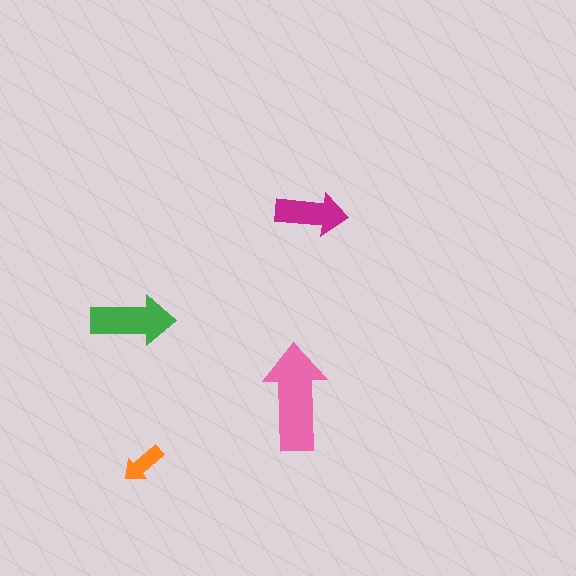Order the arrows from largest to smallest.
the pink one, the green one, the magenta one, the orange one.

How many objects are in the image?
There are 4 objects in the image.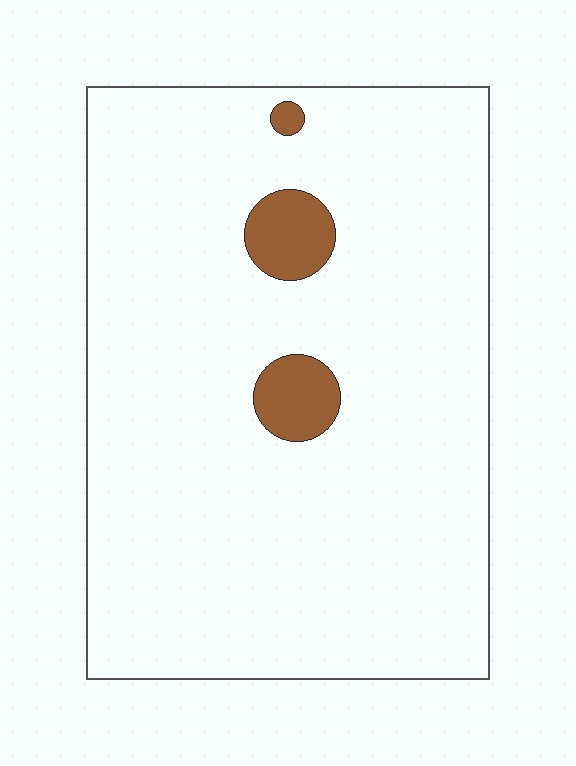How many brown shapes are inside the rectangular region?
3.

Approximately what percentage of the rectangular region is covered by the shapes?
Approximately 5%.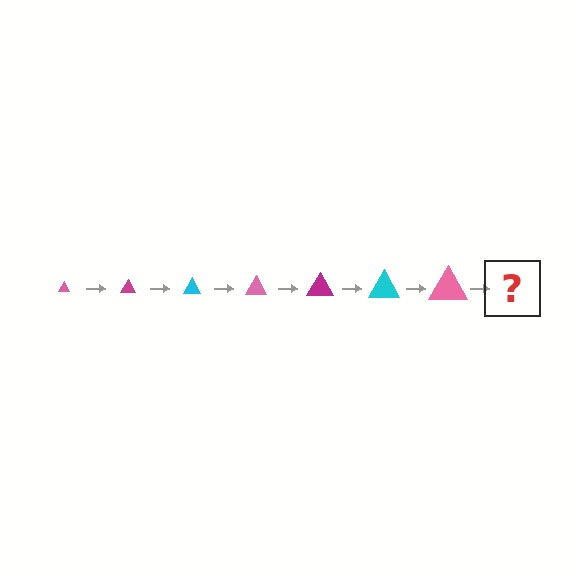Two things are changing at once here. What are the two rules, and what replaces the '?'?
The two rules are that the triangle grows larger each step and the color cycles through pink, magenta, and cyan. The '?' should be a magenta triangle, larger than the previous one.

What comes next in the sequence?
The next element should be a magenta triangle, larger than the previous one.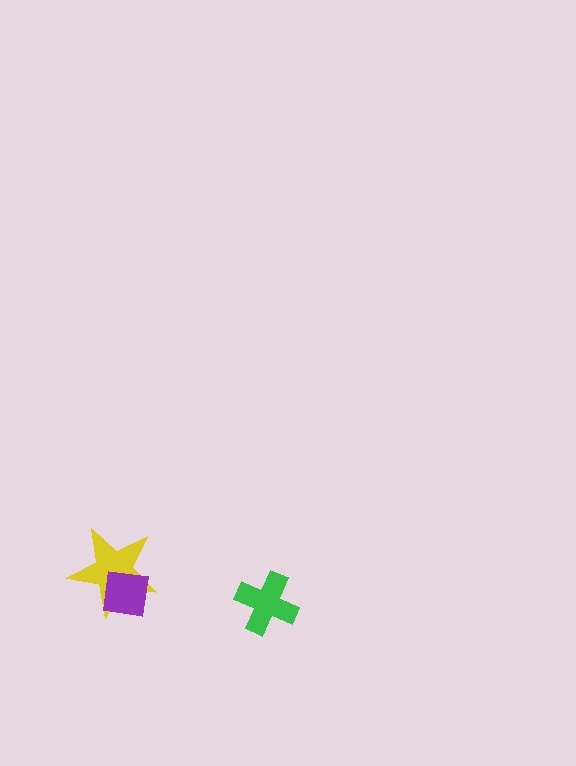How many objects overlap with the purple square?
1 object overlaps with the purple square.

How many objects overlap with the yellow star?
1 object overlaps with the yellow star.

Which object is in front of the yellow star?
The purple square is in front of the yellow star.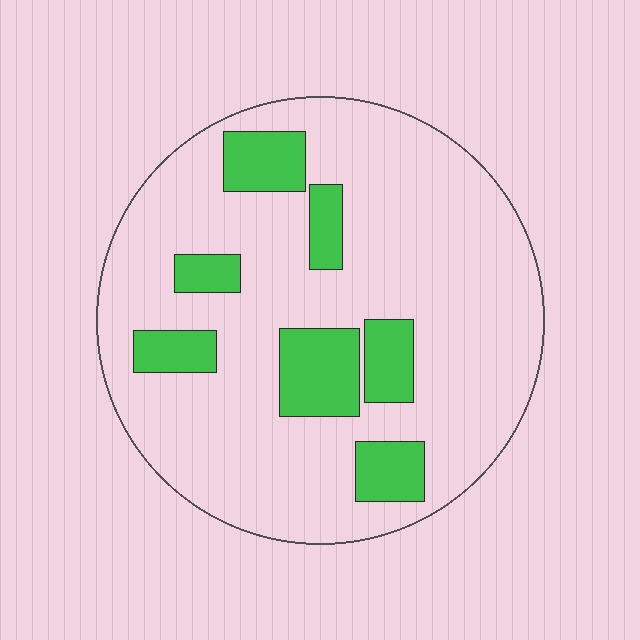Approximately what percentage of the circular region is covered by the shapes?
Approximately 20%.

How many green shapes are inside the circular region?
7.